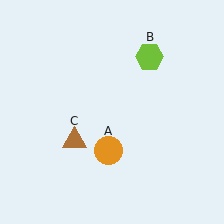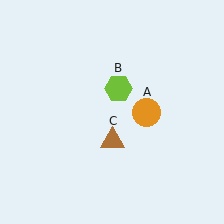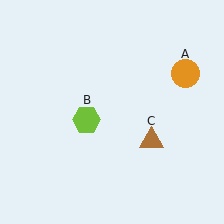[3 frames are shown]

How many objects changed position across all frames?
3 objects changed position: orange circle (object A), lime hexagon (object B), brown triangle (object C).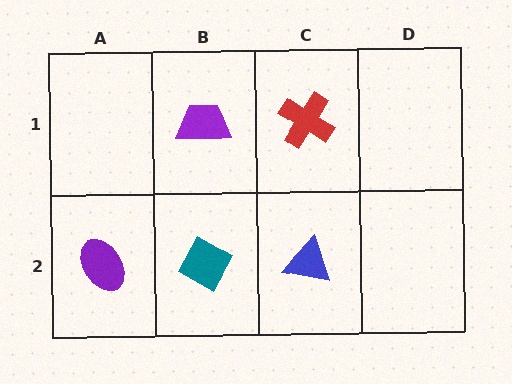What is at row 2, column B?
A teal diamond.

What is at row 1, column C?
A red cross.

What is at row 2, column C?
A blue triangle.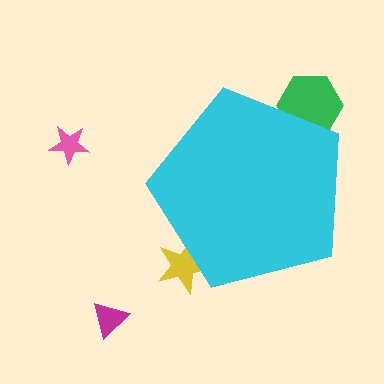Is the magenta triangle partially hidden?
No, the magenta triangle is fully visible.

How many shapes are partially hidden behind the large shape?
2 shapes are partially hidden.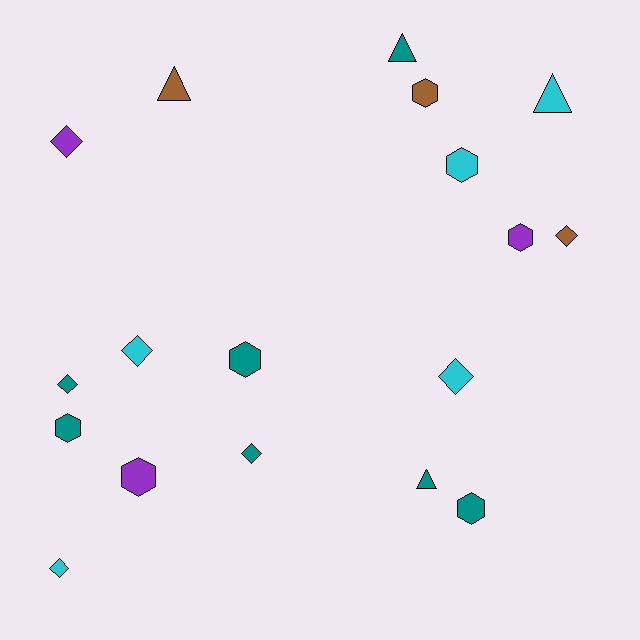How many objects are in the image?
There are 18 objects.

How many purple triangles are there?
There are no purple triangles.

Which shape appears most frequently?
Hexagon, with 7 objects.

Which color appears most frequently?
Teal, with 7 objects.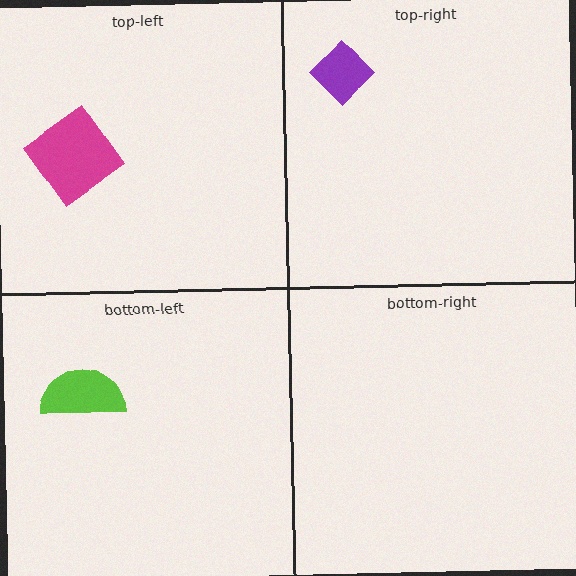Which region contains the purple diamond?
The top-right region.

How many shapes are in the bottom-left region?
1.